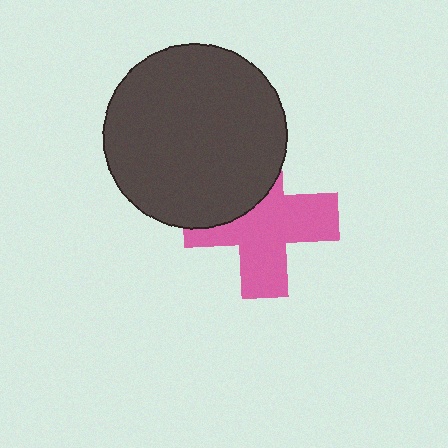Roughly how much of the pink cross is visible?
Most of it is visible (roughly 66%).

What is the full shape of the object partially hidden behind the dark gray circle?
The partially hidden object is a pink cross.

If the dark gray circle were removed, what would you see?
You would see the complete pink cross.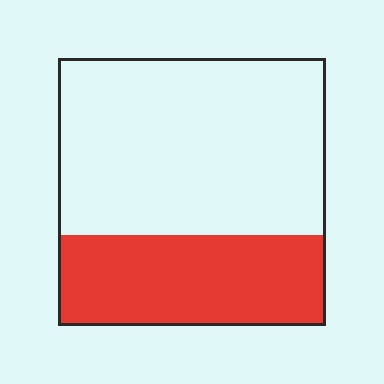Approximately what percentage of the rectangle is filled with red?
Approximately 35%.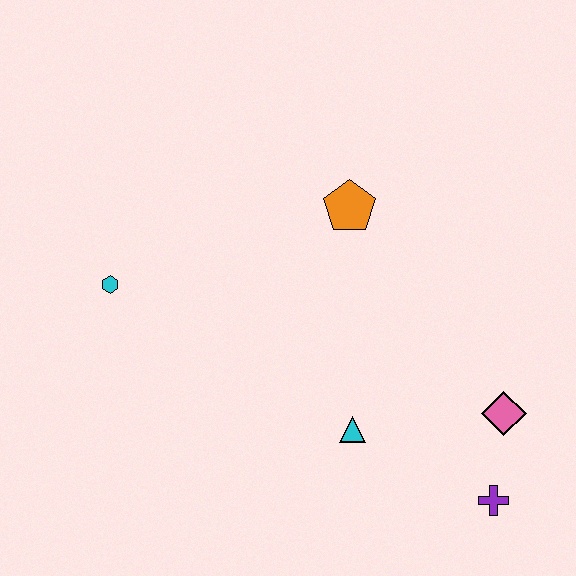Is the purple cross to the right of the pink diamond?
No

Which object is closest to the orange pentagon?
The cyan triangle is closest to the orange pentagon.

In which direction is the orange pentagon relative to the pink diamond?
The orange pentagon is above the pink diamond.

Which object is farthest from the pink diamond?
The cyan hexagon is farthest from the pink diamond.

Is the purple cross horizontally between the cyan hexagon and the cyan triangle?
No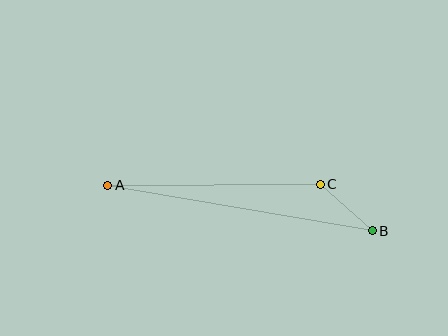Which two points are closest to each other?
Points B and C are closest to each other.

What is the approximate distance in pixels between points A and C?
The distance between A and C is approximately 212 pixels.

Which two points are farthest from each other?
Points A and B are farthest from each other.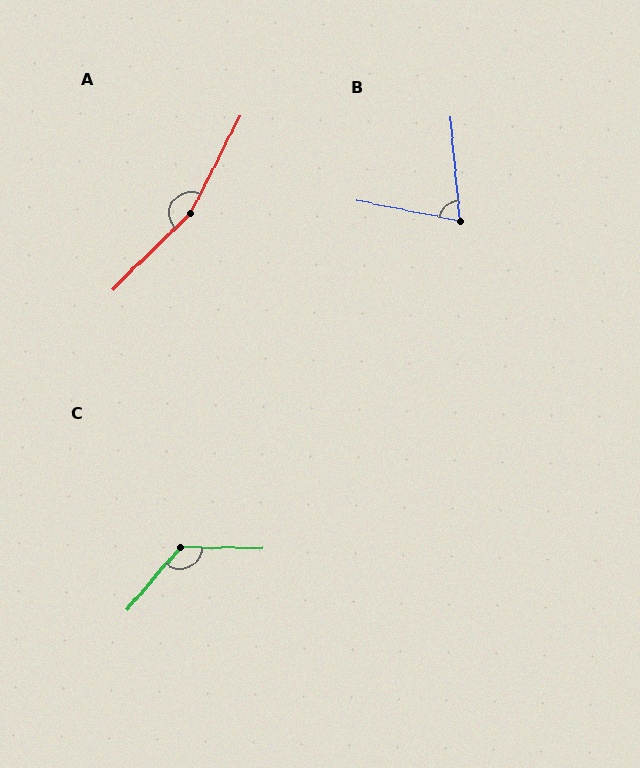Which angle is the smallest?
B, at approximately 74 degrees.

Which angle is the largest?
A, at approximately 161 degrees.